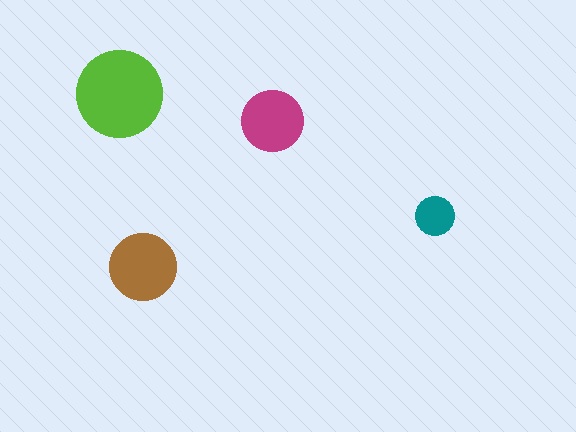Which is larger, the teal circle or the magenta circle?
The magenta one.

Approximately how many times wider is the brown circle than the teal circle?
About 1.5 times wider.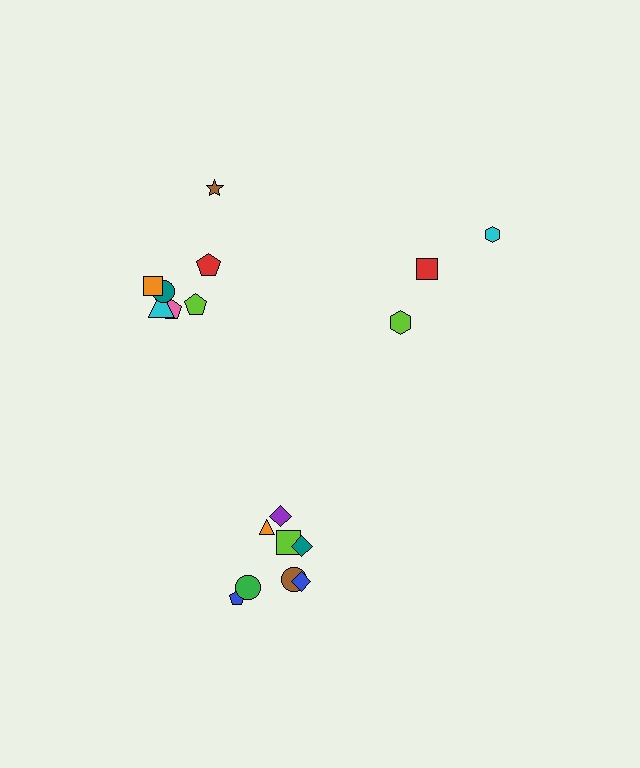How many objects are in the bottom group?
There are 8 objects.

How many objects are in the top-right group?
There are 3 objects.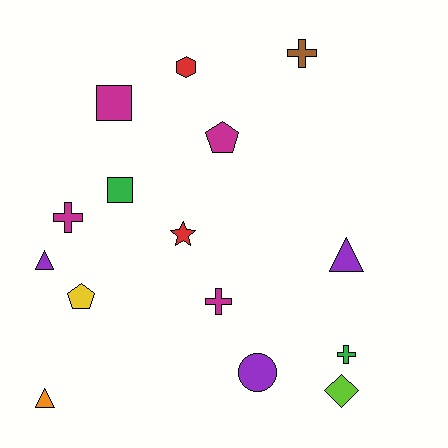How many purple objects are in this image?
There are 3 purple objects.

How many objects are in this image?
There are 15 objects.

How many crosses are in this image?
There are 4 crosses.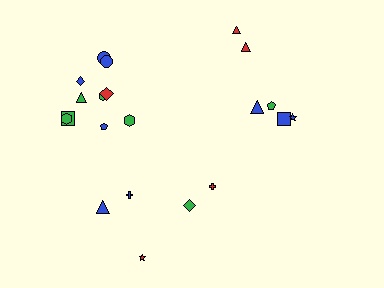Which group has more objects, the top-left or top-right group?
The top-left group.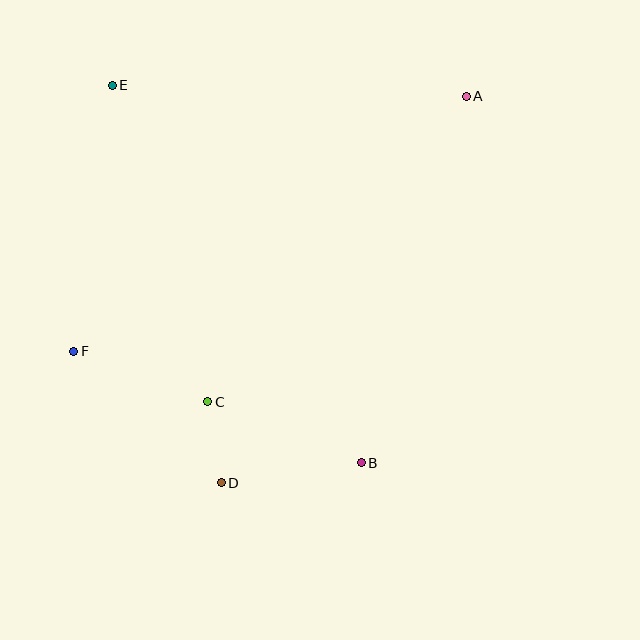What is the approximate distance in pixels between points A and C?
The distance between A and C is approximately 400 pixels.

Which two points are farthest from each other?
Points A and F are farthest from each other.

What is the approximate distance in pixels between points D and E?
The distance between D and E is approximately 412 pixels.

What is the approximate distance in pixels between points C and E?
The distance between C and E is approximately 330 pixels.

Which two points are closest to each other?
Points C and D are closest to each other.